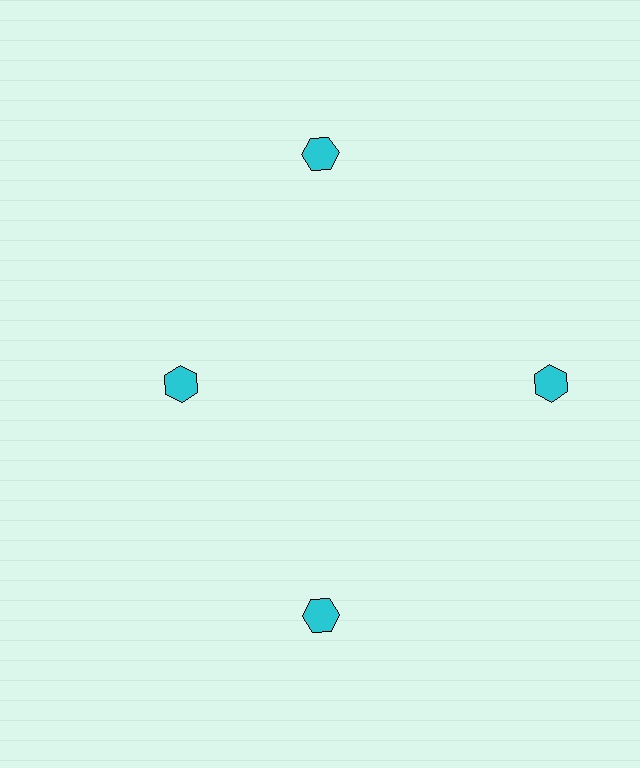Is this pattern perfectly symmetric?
No. The 4 cyan hexagons are arranged in a ring, but one element near the 9 o'clock position is pulled inward toward the center, breaking the 4-fold rotational symmetry.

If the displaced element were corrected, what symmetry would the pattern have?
It would have 4-fold rotational symmetry — the pattern would map onto itself every 90 degrees.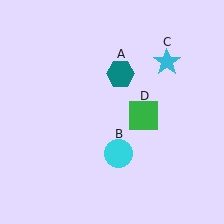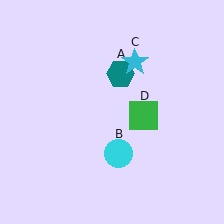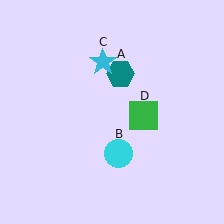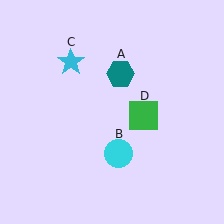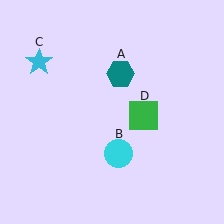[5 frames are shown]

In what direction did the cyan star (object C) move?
The cyan star (object C) moved left.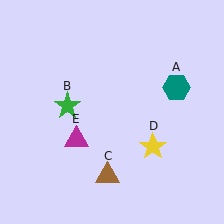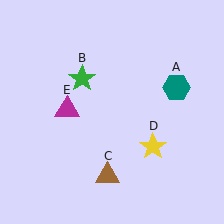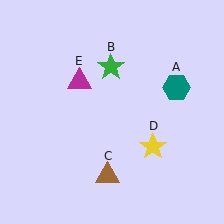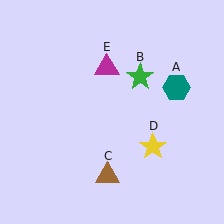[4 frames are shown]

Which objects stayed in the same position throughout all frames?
Teal hexagon (object A) and brown triangle (object C) and yellow star (object D) remained stationary.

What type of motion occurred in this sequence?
The green star (object B), magenta triangle (object E) rotated clockwise around the center of the scene.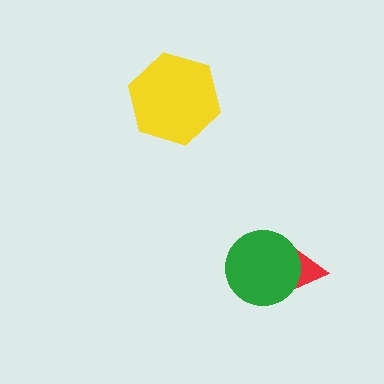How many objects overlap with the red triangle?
1 object overlaps with the red triangle.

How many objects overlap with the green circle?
1 object overlaps with the green circle.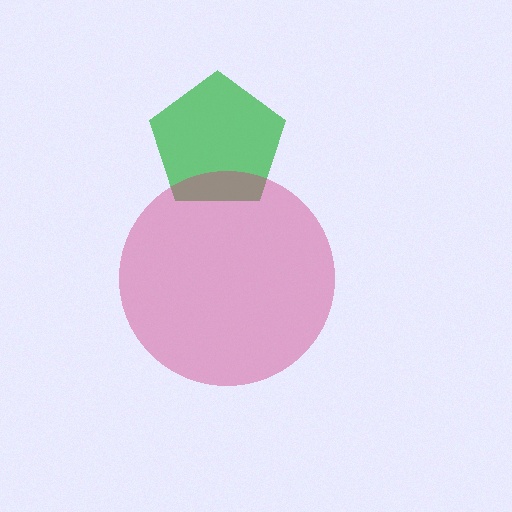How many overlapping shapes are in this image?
There are 2 overlapping shapes in the image.